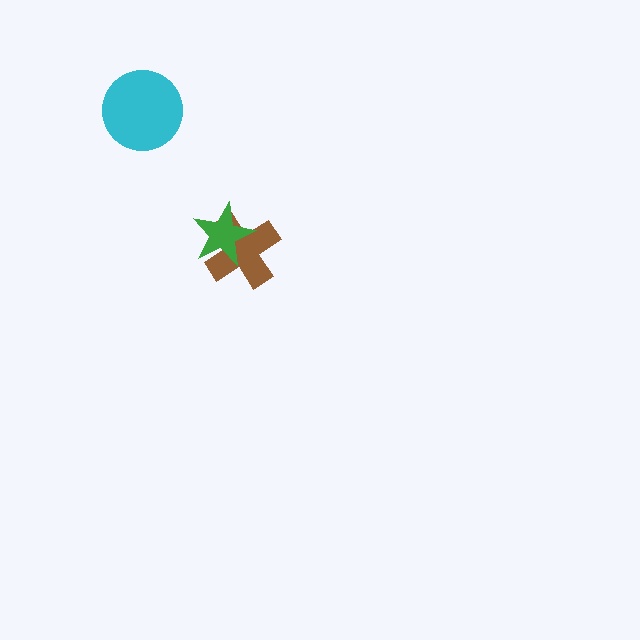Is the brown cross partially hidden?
Yes, it is partially covered by another shape.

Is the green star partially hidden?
No, no other shape covers it.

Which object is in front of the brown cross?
The green star is in front of the brown cross.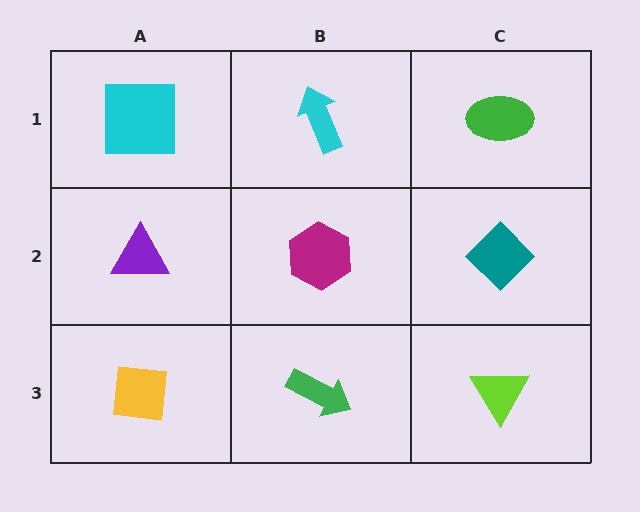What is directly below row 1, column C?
A teal diamond.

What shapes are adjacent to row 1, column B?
A magenta hexagon (row 2, column B), a cyan square (row 1, column A), a green ellipse (row 1, column C).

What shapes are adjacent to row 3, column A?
A purple triangle (row 2, column A), a green arrow (row 3, column B).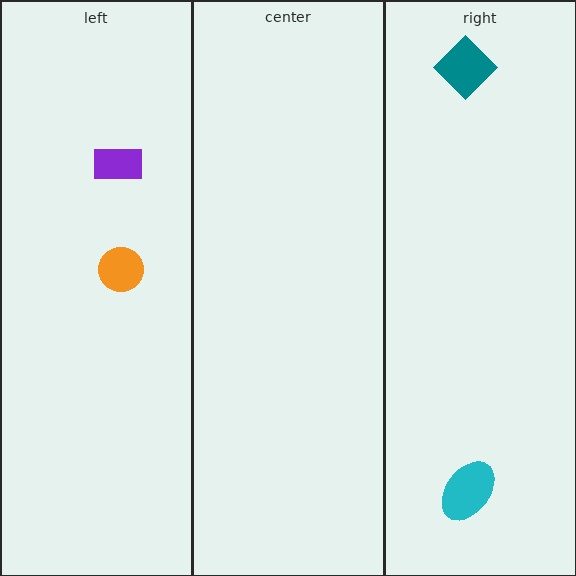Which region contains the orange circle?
The left region.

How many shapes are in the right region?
2.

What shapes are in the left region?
The purple rectangle, the orange circle.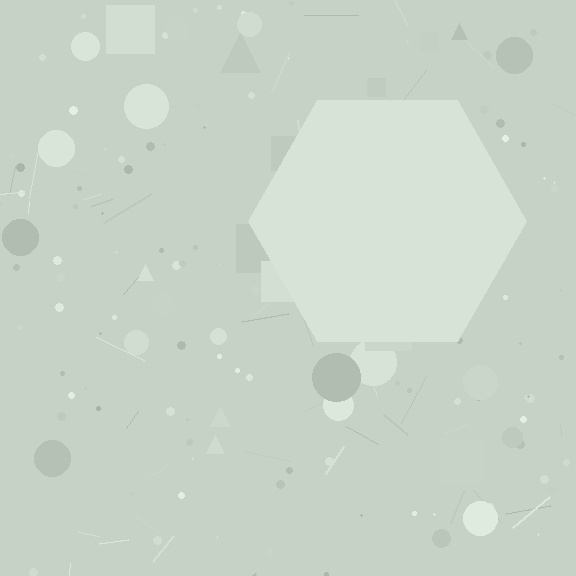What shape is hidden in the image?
A hexagon is hidden in the image.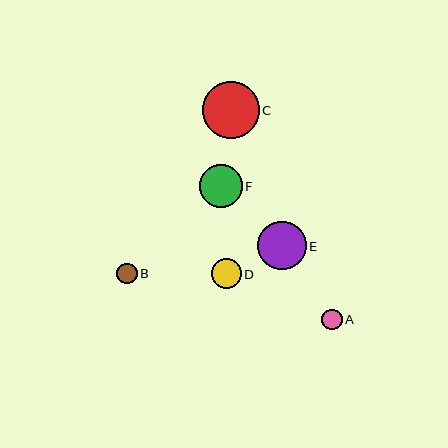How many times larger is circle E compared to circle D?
Circle E is approximately 1.6 times the size of circle D.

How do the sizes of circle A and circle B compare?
Circle A and circle B are approximately the same size.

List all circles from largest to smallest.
From largest to smallest: C, E, F, D, A, B.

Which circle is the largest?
Circle C is the largest with a size of approximately 56 pixels.